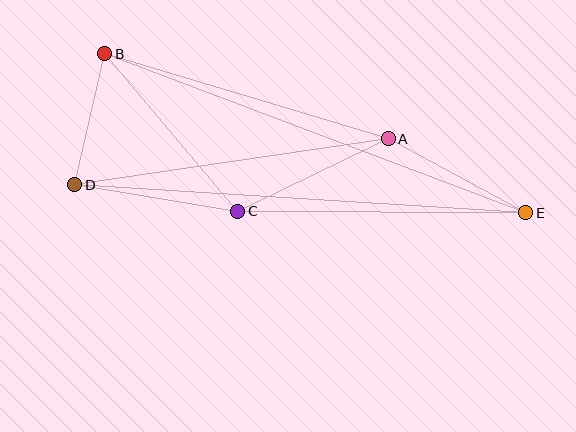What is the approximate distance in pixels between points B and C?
The distance between B and C is approximately 206 pixels.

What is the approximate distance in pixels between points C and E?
The distance between C and E is approximately 288 pixels.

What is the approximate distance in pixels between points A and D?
The distance between A and D is approximately 317 pixels.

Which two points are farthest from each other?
Points D and E are farthest from each other.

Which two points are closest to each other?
Points B and D are closest to each other.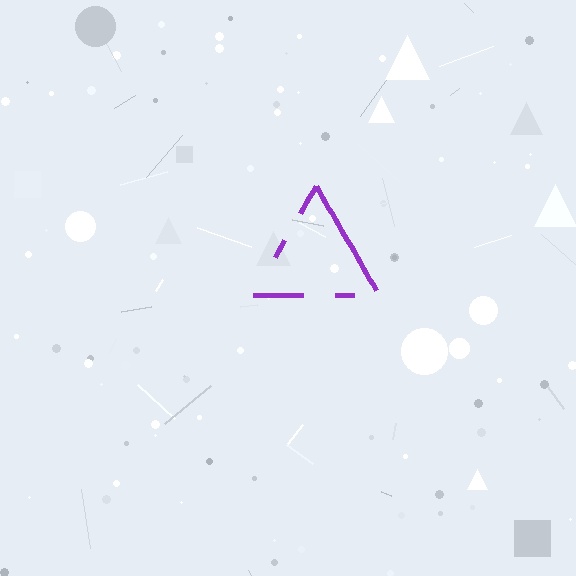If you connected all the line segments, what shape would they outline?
They would outline a triangle.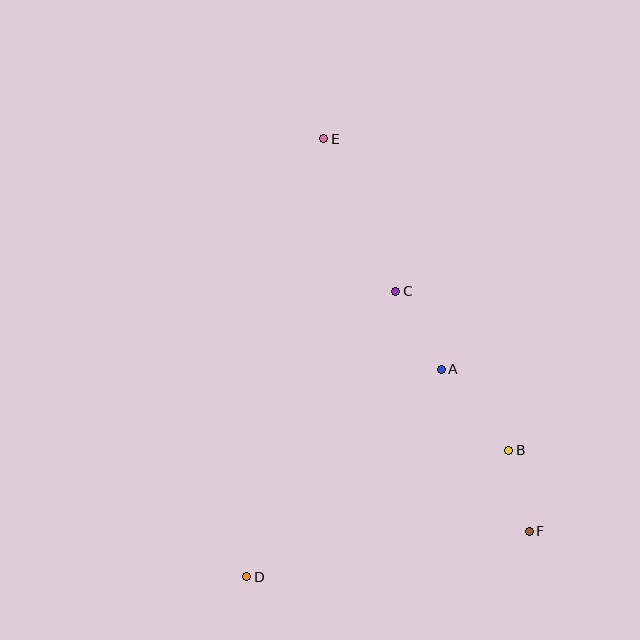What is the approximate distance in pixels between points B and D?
The distance between B and D is approximately 291 pixels.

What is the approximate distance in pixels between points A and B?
The distance between A and B is approximately 106 pixels.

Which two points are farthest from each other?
Points D and E are farthest from each other.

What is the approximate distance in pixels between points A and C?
The distance between A and C is approximately 90 pixels.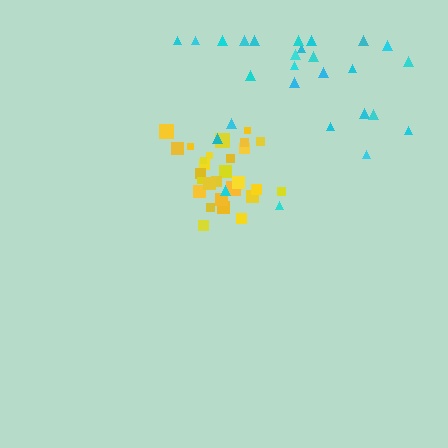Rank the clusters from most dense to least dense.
yellow, cyan.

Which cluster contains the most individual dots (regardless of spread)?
Yellow (28).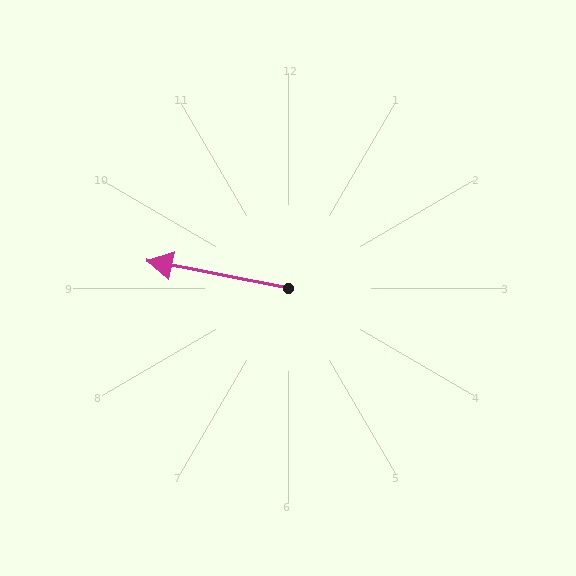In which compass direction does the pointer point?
West.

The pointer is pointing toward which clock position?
Roughly 9 o'clock.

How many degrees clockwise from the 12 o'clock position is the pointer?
Approximately 281 degrees.